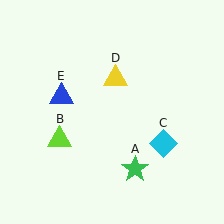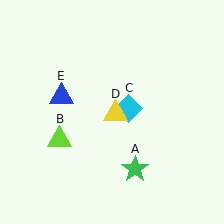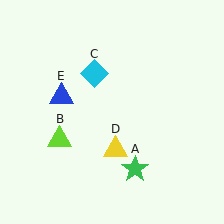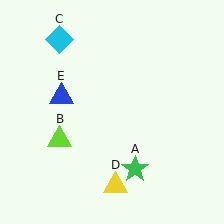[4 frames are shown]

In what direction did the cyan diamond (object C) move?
The cyan diamond (object C) moved up and to the left.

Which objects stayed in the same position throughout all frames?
Green star (object A) and lime triangle (object B) and blue triangle (object E) remained stationary.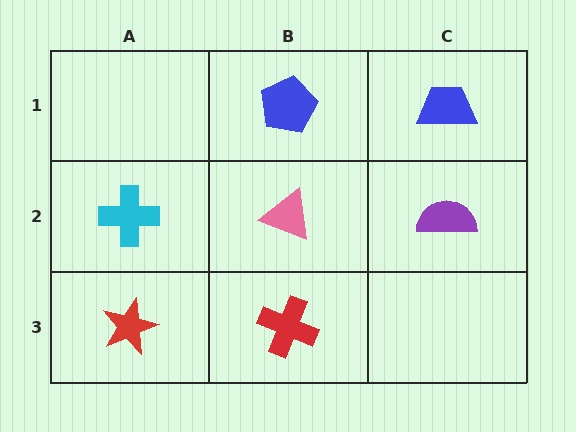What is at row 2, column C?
A purple semicircle.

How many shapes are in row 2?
3 shapes.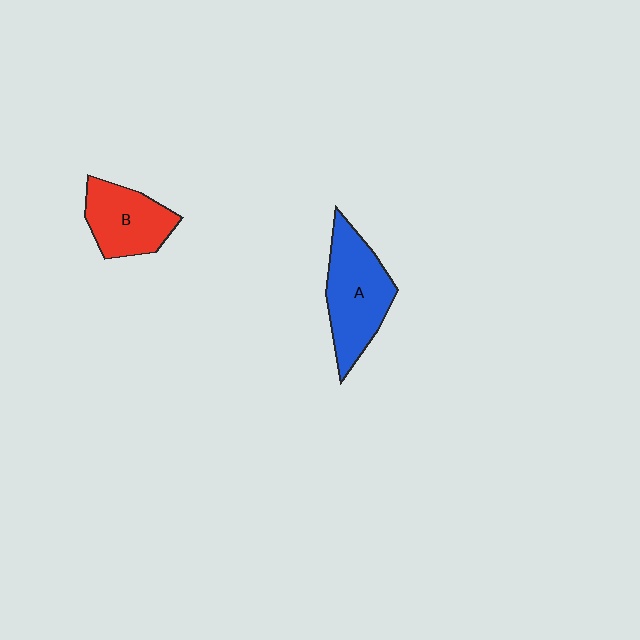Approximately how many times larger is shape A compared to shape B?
Approximately 1.3 times.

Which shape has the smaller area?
Shape B (red).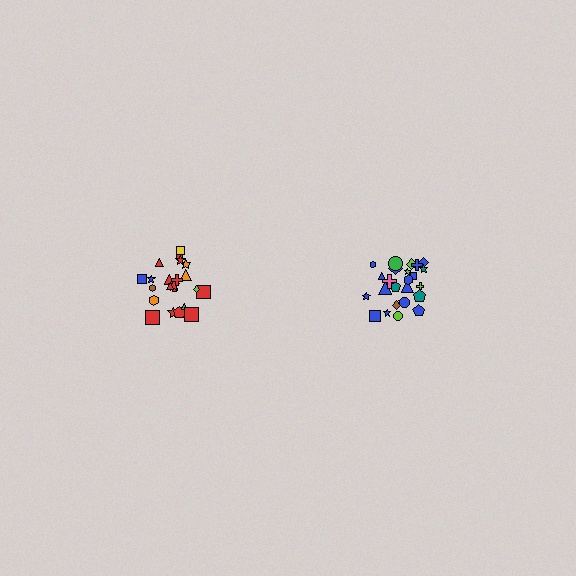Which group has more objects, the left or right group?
The right group.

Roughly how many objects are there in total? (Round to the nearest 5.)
Roughly 45 objects in total.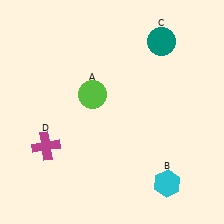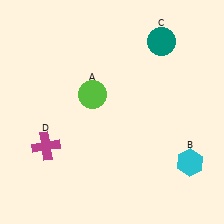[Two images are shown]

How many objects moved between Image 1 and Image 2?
1 object moved between the two images.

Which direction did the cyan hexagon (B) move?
The cyan hexagon (B) moved right.